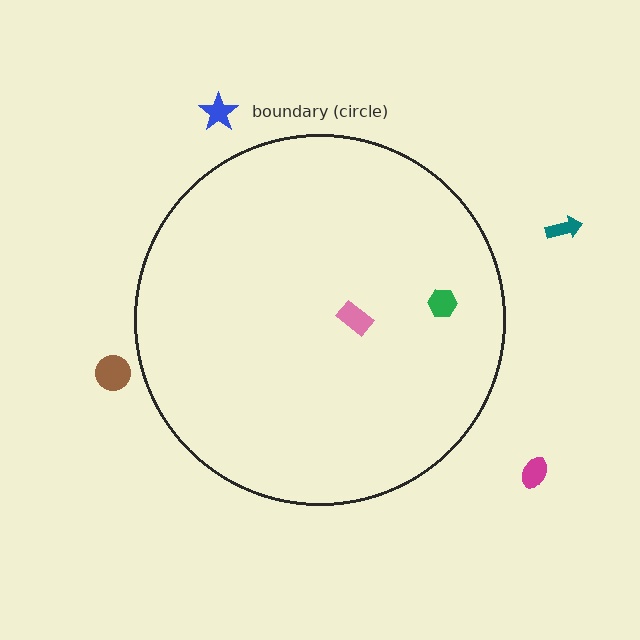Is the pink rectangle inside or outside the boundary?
Inside.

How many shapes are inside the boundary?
2 inside, 4 outside.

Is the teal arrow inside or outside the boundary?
Outside.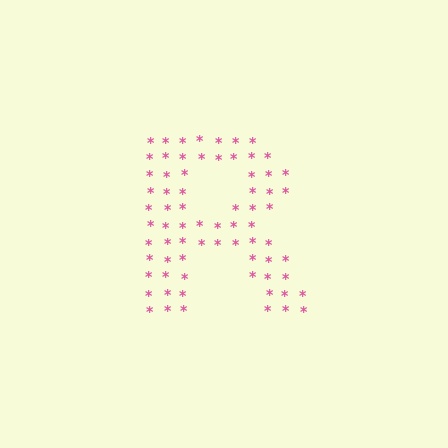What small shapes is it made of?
It is made of small asterisks.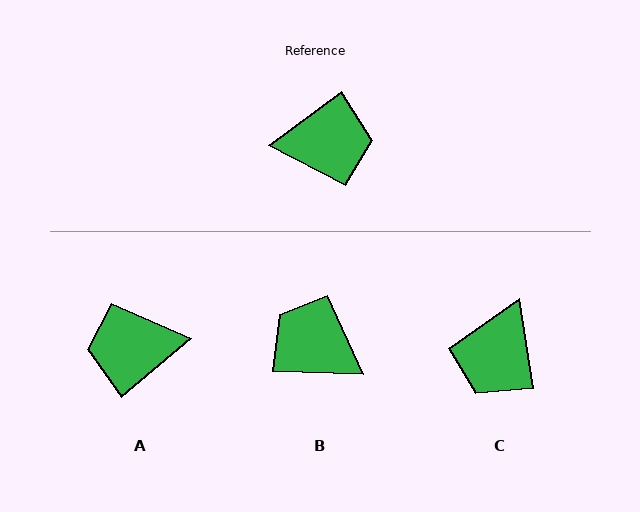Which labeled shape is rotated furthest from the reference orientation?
A, about 176 degrees away.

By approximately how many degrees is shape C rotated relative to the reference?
Approximately 117 degrees clockwise.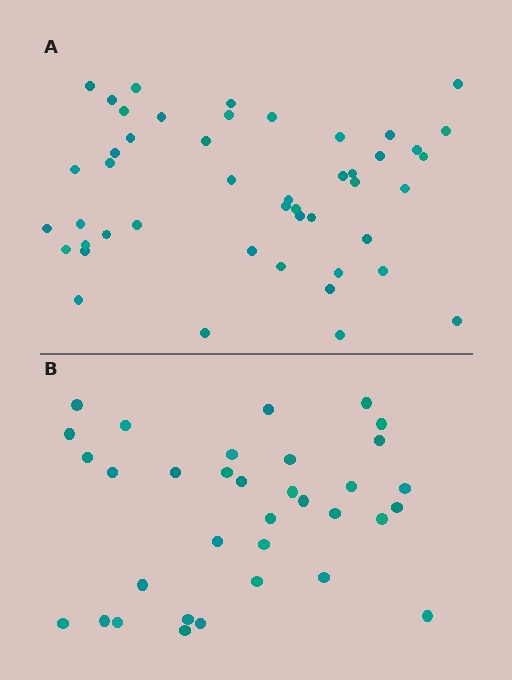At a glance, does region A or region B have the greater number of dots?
Region A (the top region) has more dots.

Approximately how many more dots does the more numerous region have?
Region A has approximately 15 more dots than region B.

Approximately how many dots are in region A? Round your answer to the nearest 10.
About 50 dots. (The exact count is 47, which rounds to 50.)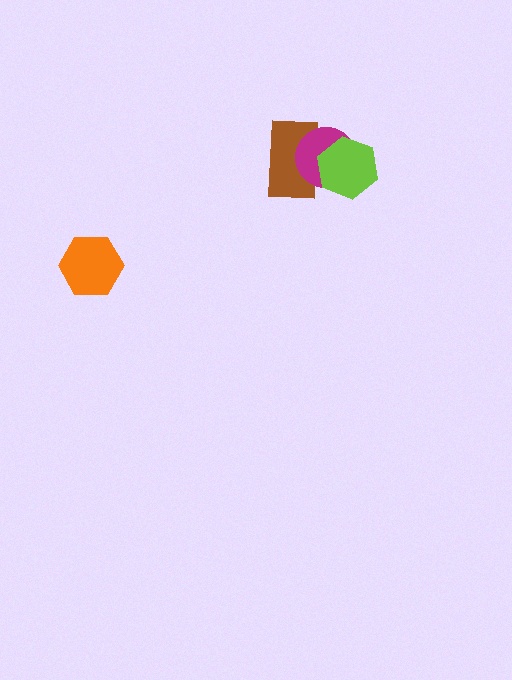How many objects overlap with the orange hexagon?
0 objects overlap with the orange hexagon.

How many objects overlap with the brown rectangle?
2 objects overlap with the brown rectangle.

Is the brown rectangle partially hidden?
Yes, it is partially covered by another shape.